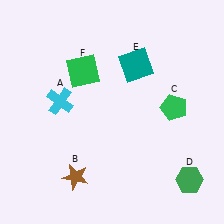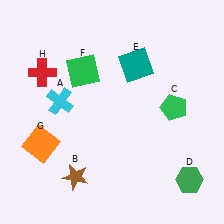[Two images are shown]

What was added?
An orange square (G), a red cross (H) were added in Image 2.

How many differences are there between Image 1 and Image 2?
There are 2 differences between the two images.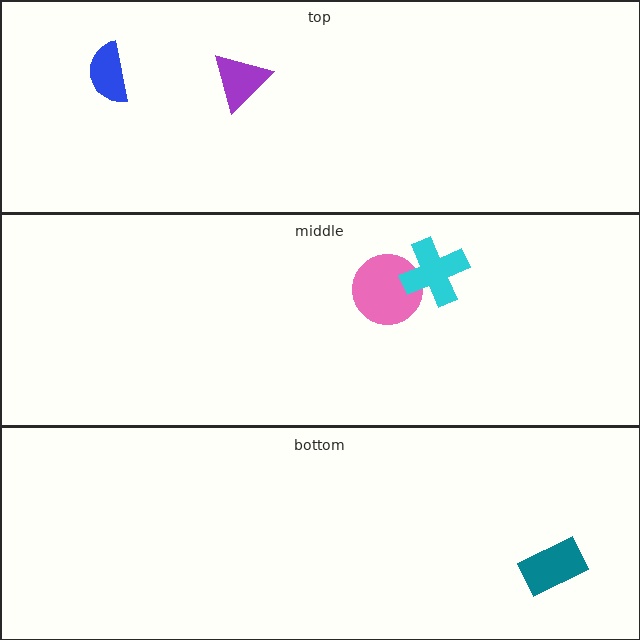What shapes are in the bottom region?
The teal rectangle.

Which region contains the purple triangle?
The top region.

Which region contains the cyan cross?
The middle region.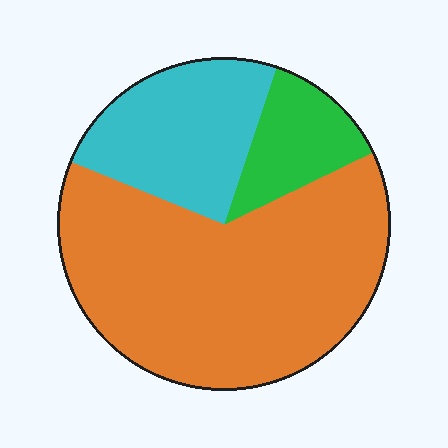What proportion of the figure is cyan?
Cyan takes up less than a quarter of the figure.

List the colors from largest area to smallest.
From largest to smallest: orange, cyan, green.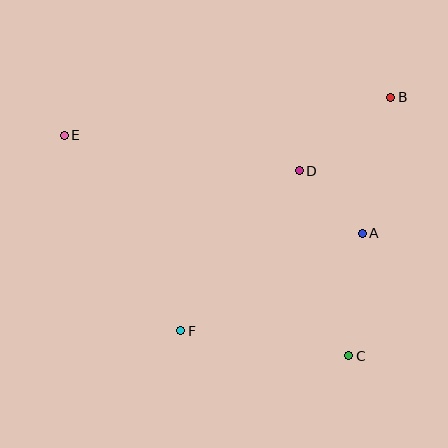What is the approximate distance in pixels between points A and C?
The distance between A and C is approximately 123 pixels.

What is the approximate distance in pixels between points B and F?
The distance between B and F is approximately 314 pixels.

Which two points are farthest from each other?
Points C and E are farthest from each other.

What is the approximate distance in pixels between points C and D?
The distance between C and D is approximately 192 pixels.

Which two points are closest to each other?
Points A and D are closest to each other.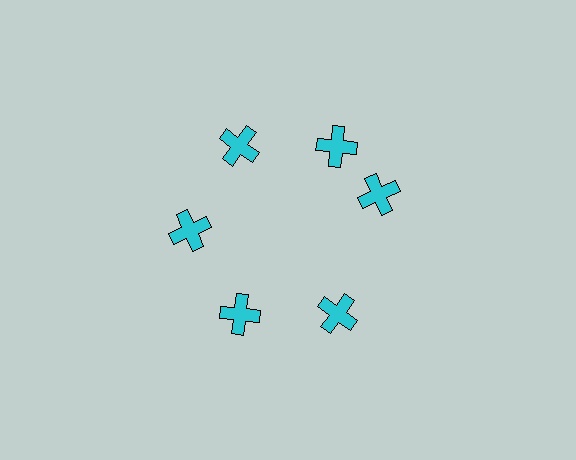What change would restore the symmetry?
The symmetry would be restored by rotating it back into even spacing with its neighbors so that all 6 crosses sit at equal angles and equal distance from the center.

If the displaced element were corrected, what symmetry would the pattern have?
It would have 6-fold rotational symmetry — the pattern would map onto itself every 60 degrees.